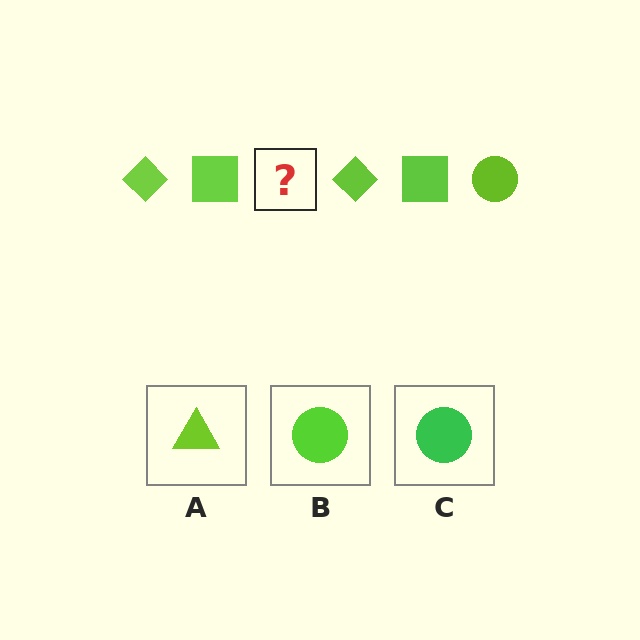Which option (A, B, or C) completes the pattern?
B.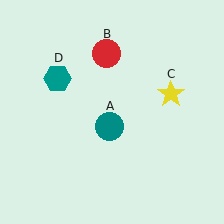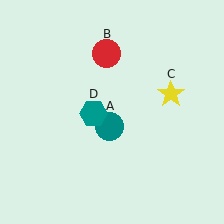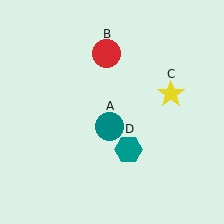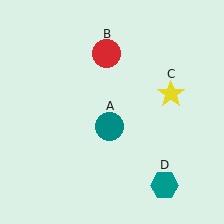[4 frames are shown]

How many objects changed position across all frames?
1 object changed position: teal hexagon (object D).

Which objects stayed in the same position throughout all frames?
Teal circle (object A) and red circle (object B) and yellow star (object C) remained stationary.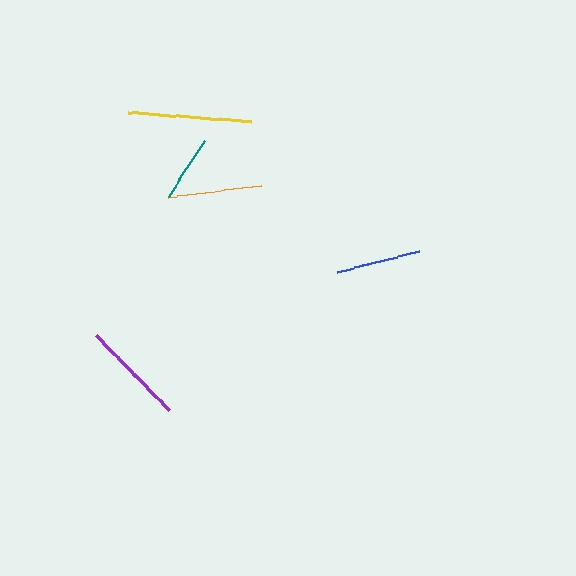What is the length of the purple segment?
The purple segment is approximately 104 pixels long.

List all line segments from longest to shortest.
From longest to shortest: yellow, purple, orange, blue, teal.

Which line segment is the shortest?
The teal line is the shortest at approximately 67 pixels.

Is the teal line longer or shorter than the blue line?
The blue line is longer than the teal line.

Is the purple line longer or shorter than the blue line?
The purple line is longer than the blue line.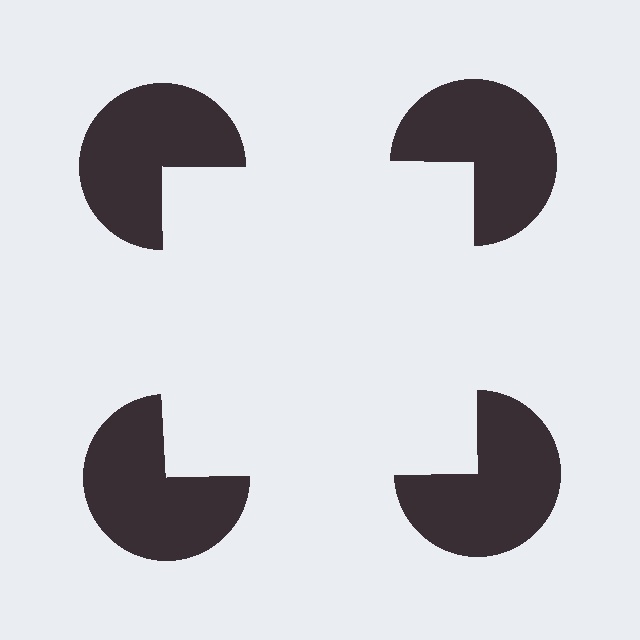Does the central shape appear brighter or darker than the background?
It typically appears slightly brighter than the background, even though no actual brightness change is drawn.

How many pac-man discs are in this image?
There are 4 — one at each vertex of the illusory square.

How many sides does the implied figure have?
4 sides.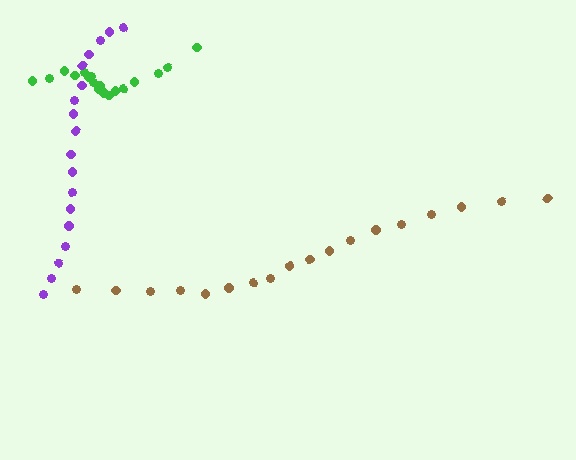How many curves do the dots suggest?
There are 3 distinct paths.